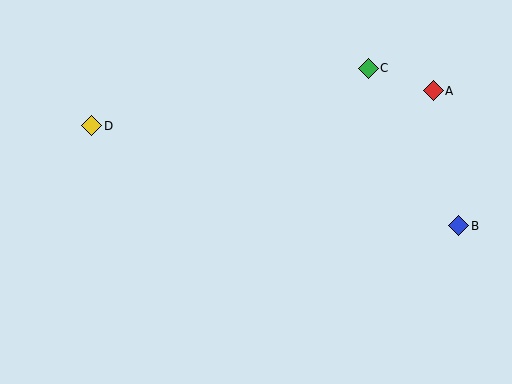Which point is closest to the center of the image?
Point C at (368, 68) is closest to the center.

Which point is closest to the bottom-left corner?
Point D is closest to the bottom-left corner.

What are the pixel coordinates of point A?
Point A is at (433, 91).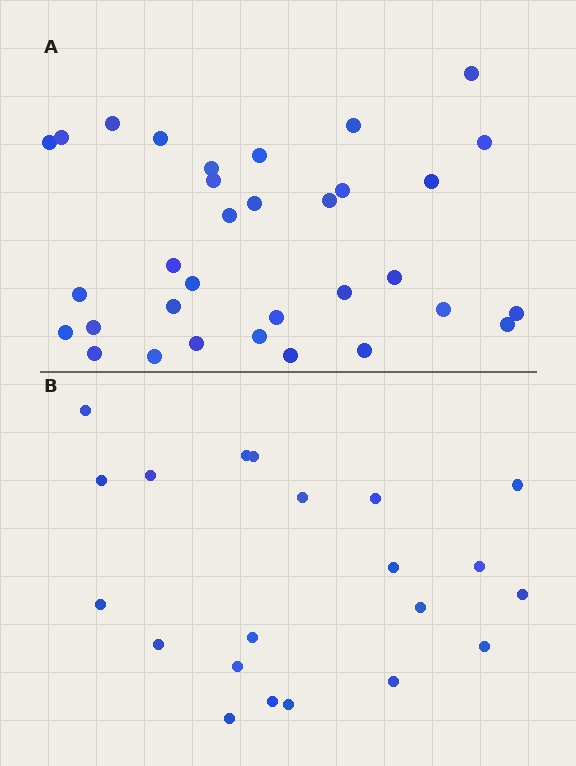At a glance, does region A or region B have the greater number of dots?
Region A (the top region) has more dots.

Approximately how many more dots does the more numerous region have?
Region A has roughly 12 or so more dots than region B.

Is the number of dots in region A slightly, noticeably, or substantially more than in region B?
Region A has substantially more. The ratio is roughly 1.6 to 1.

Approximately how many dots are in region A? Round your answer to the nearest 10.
About 30 dots. (The exact count is 33, which rounds to 30.)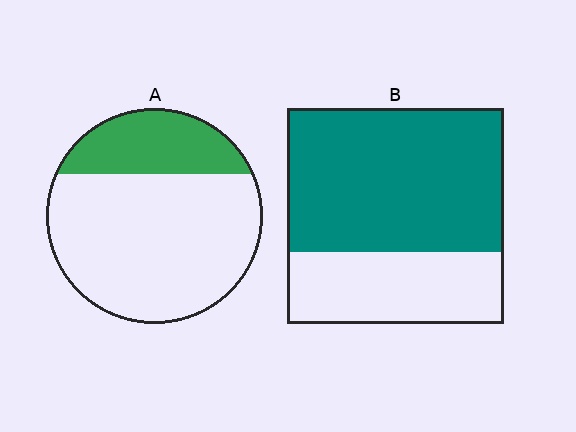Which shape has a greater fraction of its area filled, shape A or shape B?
Shape B.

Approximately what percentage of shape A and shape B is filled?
A is approximately 25% and B is approximately 65%.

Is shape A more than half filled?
No.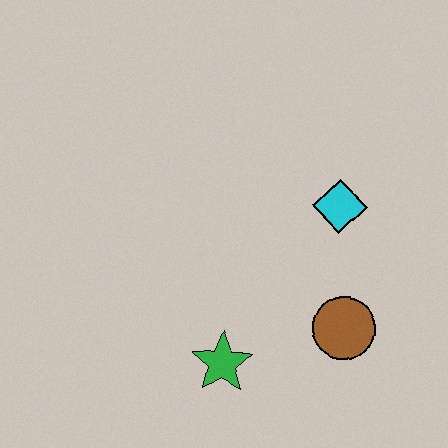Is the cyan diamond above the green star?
Yes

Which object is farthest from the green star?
The cyan diamond is farthest from the green star.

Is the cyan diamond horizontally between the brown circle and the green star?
Yes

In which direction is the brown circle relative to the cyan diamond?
The brown circle is below the cyan diamond.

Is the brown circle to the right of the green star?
Yes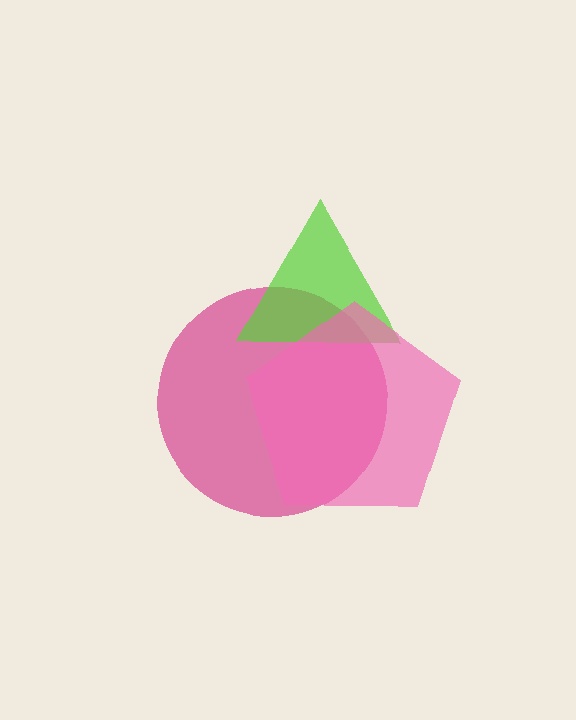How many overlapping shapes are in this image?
There are 3 overlapping shapes in the image.